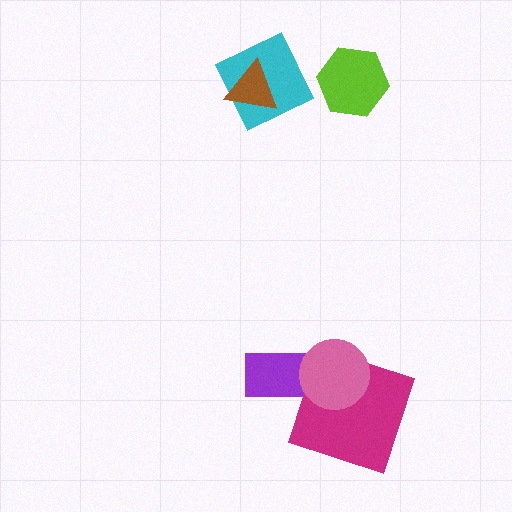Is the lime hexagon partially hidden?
No, no other shape covers it.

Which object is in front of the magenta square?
The pink circle is in front of the magenta square.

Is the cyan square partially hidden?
Yes, it is partially covered by another shape.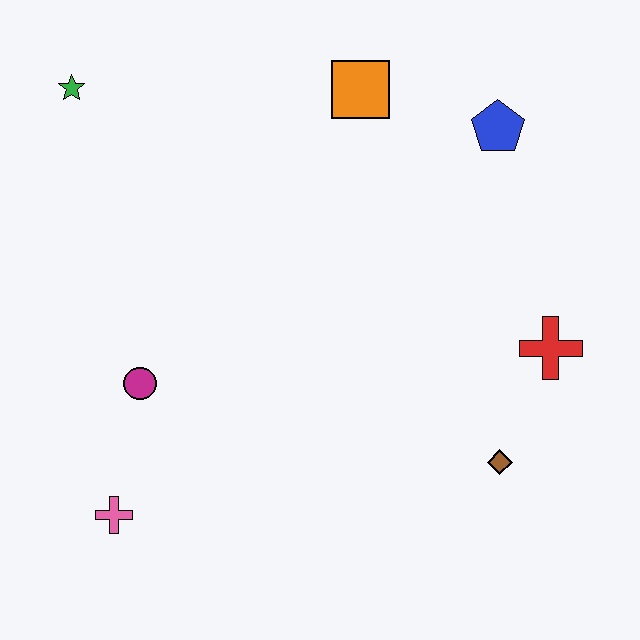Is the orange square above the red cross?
Yes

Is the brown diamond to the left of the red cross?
Yes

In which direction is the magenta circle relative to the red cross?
The magenta circle is to the left of the red cross.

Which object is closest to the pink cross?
The magenta circle is closest to the pink cross.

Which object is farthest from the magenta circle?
The blue pentagon is farthest from the magenta circle.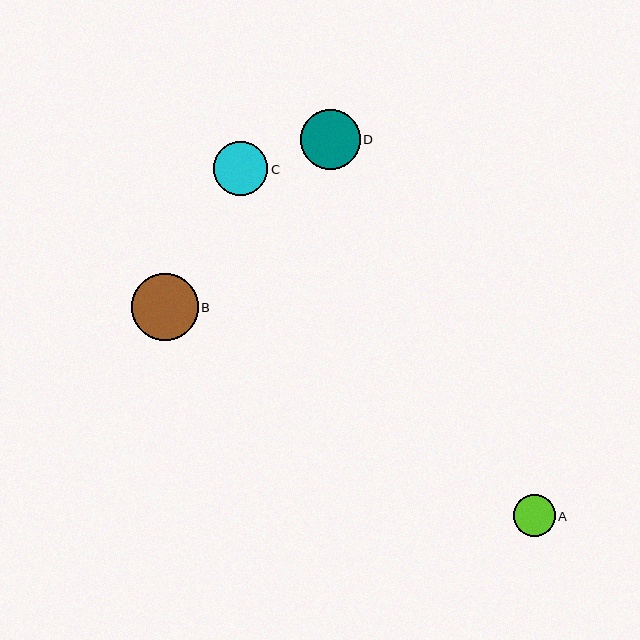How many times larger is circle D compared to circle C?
Circle D is approximately 1.1 times the size of circle C.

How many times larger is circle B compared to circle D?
Circle B is approximately 1.1 times the size of circle D.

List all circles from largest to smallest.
From largest to smallest: B, D, C, A.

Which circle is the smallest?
Circle A is the smallest with a size of approximately 42 pixels.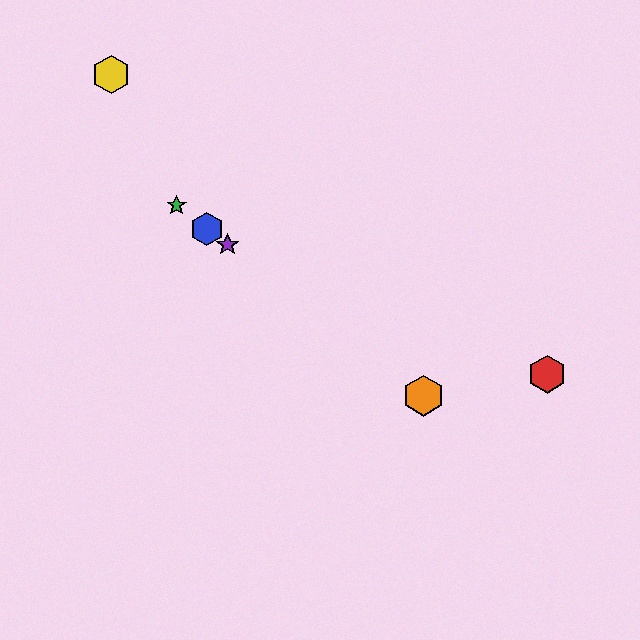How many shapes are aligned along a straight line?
4 shapes (the blue hexagon, the green star, the purple star, the orange hexagon) are aligned along a straight line.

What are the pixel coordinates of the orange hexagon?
The orange hexagon is at (424, 396).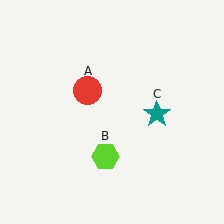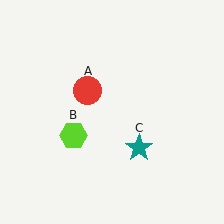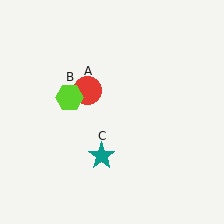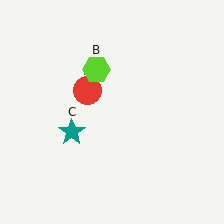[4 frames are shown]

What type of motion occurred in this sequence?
The lime hexagon (object B), teal star (object C) rotated clockwise around the center of the scene.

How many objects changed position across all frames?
2 objects changed position: lime hexagon (object B), teal star (object C).